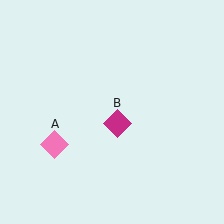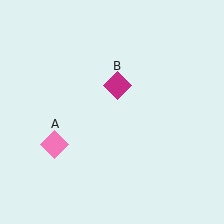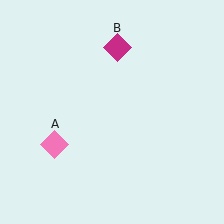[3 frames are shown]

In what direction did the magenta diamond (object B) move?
The magenta diamond (object B) moved up.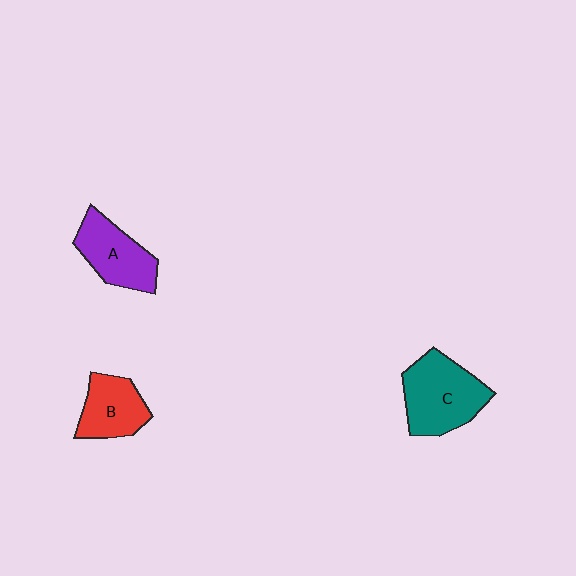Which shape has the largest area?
Shape C (teal).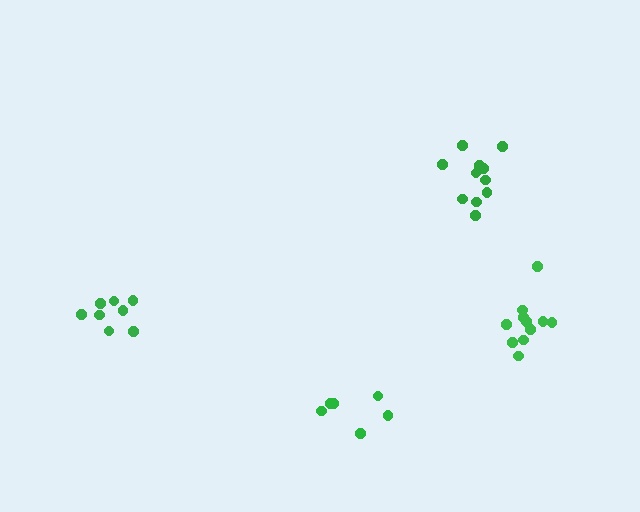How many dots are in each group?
Group 1: 11 dots, Group 2: 11 dots, Group 3: 6 dots, Group 4: 8 dots (36 total).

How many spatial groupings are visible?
There are 4 spatial groupings.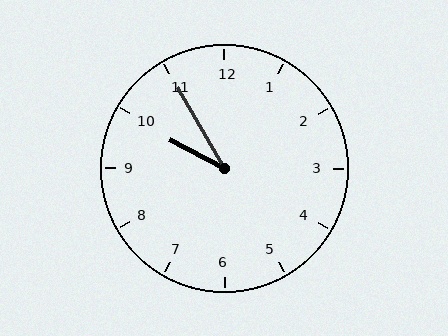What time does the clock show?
9:55.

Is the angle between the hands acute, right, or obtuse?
It is acute.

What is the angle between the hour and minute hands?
Approximately 32 degrees.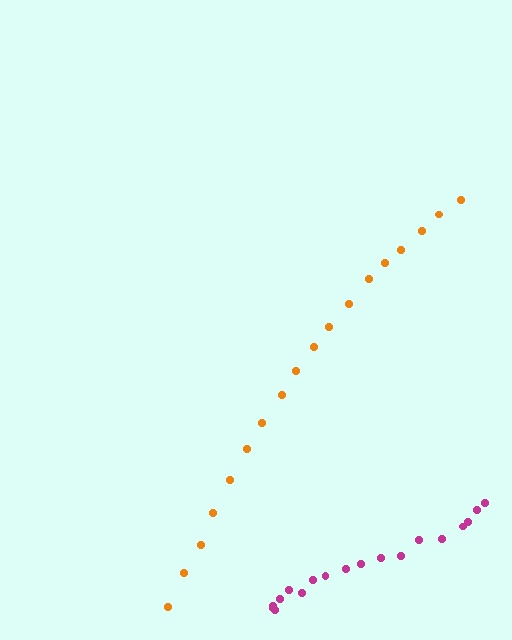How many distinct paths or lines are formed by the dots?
There are 2 distinct paths.